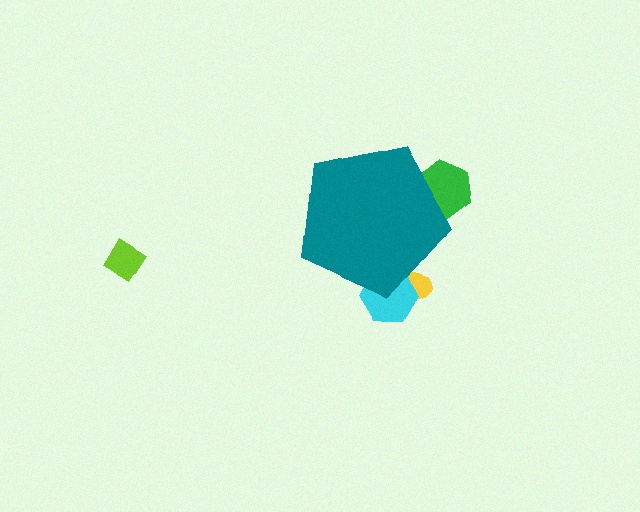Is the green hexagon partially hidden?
Yes, the green hexagon is partially hidden behind the teal pentagon.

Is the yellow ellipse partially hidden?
Yes, the yellow ellipse is partially hidden behind the teal pentagon.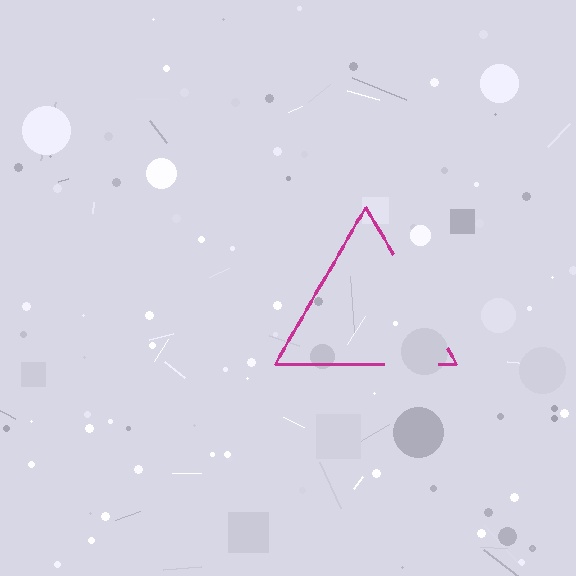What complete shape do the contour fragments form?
The contour fragments form a triangle.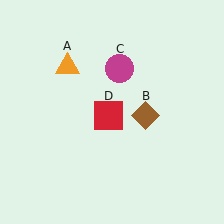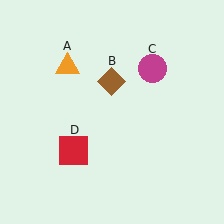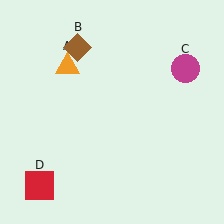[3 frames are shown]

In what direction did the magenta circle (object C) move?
The magenta circle (object C) moved right.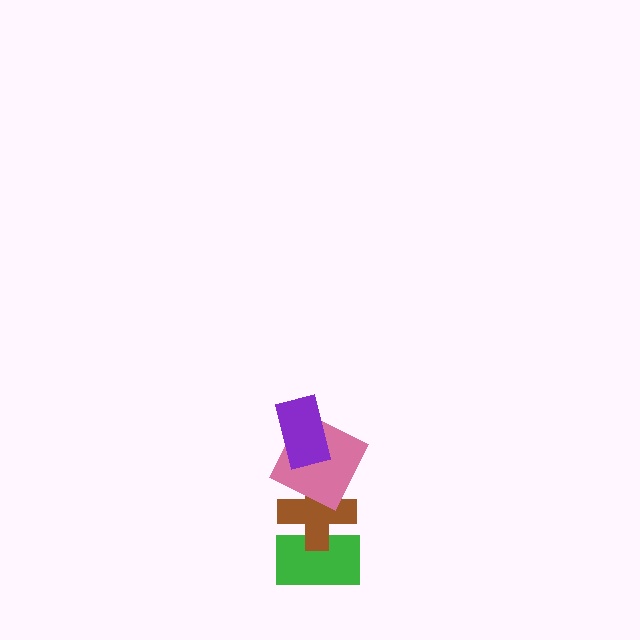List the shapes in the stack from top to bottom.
From top to bottom: the purple rectangle, the pink square, the brown cross, the green rectangle.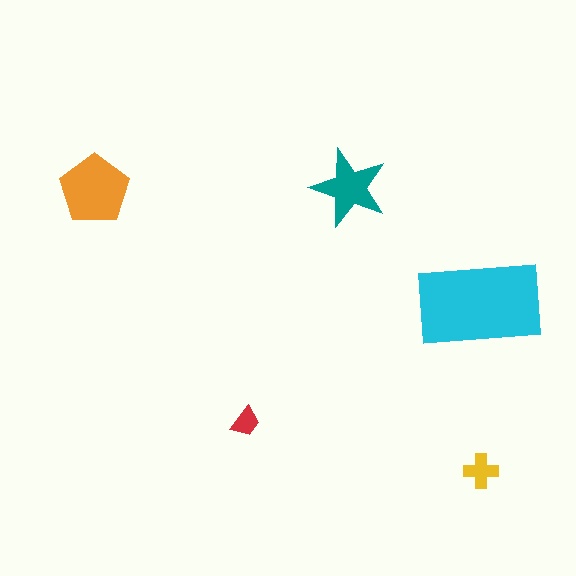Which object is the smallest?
The red trapezoid.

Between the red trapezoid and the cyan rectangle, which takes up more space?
The cyan rectangle.